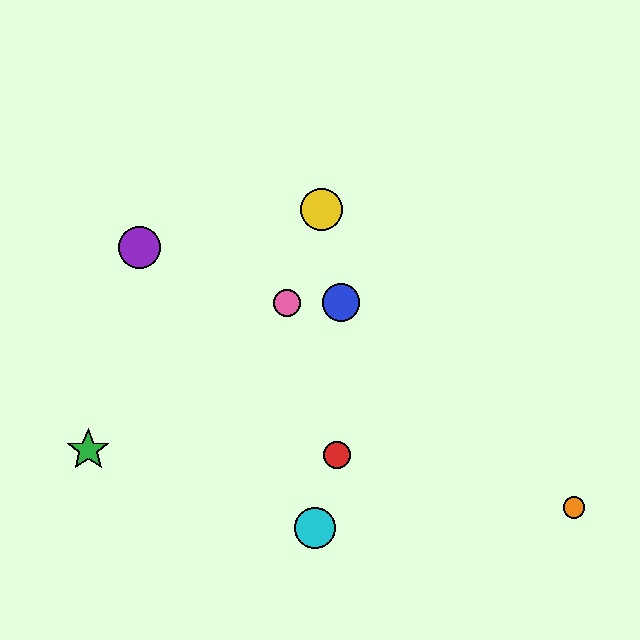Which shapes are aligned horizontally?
The blue circle, the pink circle are aligned horizontally.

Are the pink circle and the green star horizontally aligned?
No, the pink circle is at y≈303 and the green star is at y≈450.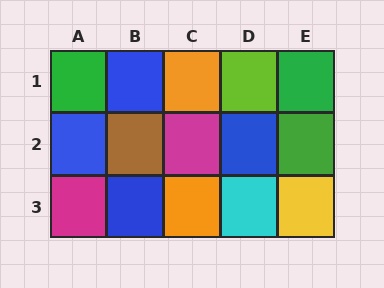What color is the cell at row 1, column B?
Blue.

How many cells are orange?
2 cells are orange.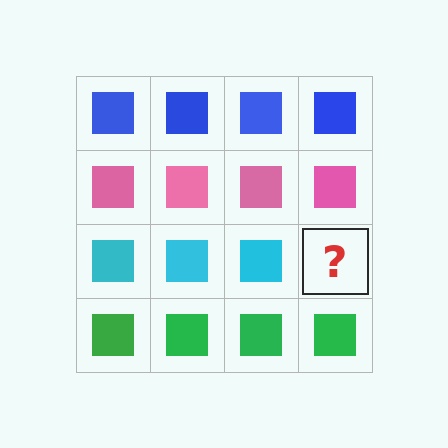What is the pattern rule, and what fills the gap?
The rule is that each row has a consistent color. The gap should be filled with a cyan square.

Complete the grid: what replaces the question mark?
The question mark should be replaced with a cyan square.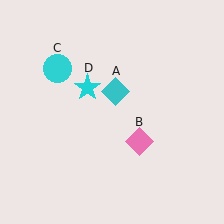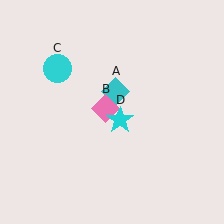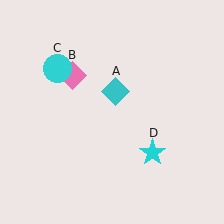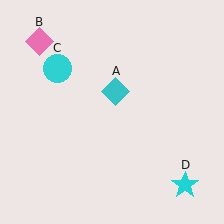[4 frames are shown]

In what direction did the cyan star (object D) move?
The cyan star (object D) moved down and to the right.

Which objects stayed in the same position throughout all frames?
Cyan diamond (object A) and cyan circle (object C) remained stationary.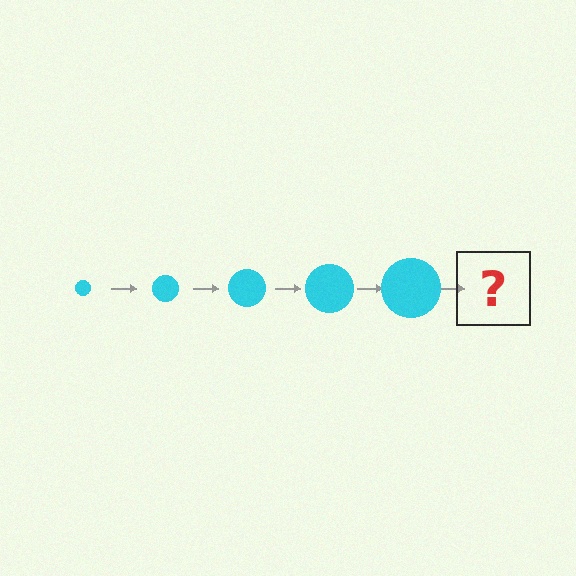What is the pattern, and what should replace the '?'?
The pattern is that the circle gets progressively larger each step. The '?' should be a cyan circle, larger than the previous one.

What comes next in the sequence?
The next element should be a cyan circle, larger than the previous one.